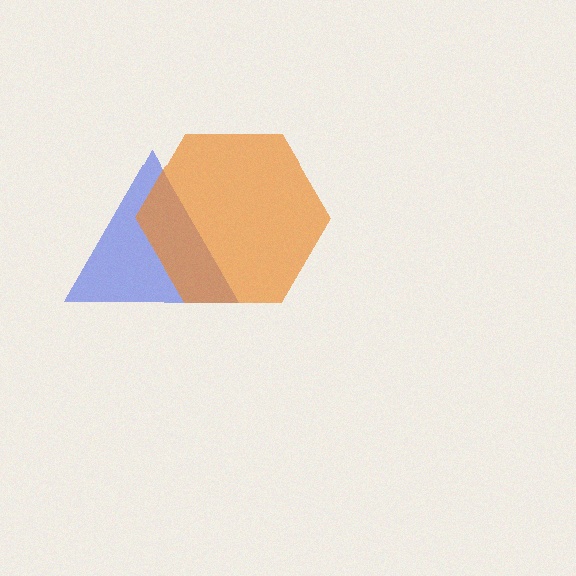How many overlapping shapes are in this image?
There are 2 overlapping shapes in the image.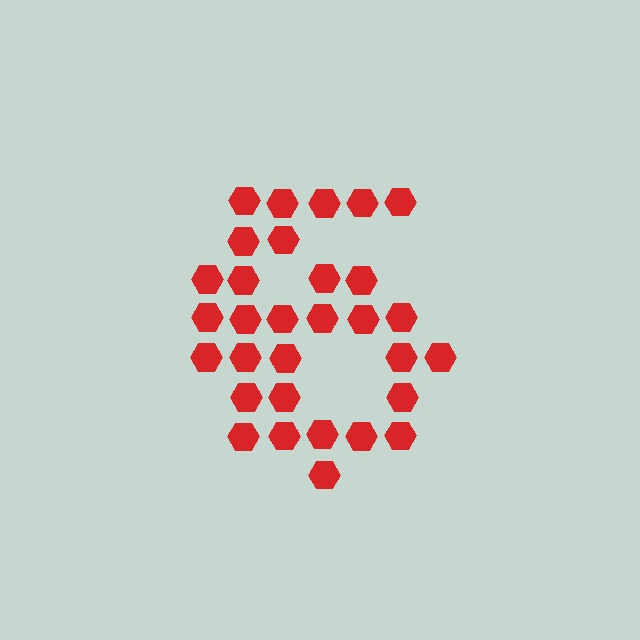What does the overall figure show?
The overall figure shows the digit 6.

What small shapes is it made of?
It is made of small hexagons.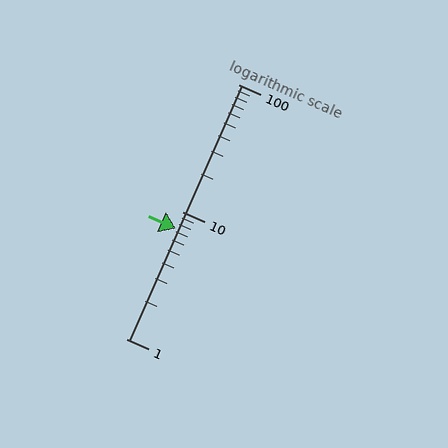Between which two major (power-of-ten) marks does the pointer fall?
The pointer is between 1 and 10.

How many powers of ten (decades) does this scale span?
The scale spans 2 decades, from 1 to 100.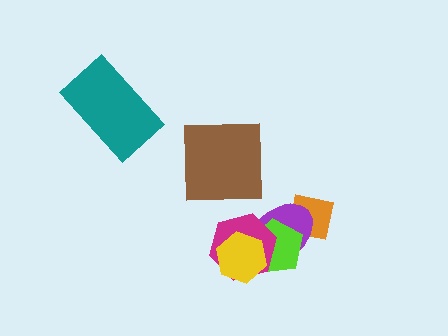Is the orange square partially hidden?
Yes, it is partially covered by another shape.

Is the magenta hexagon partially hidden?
Yes, it is partially covered by another shape.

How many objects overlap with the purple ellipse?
4 objects overlap with the purple ellipse.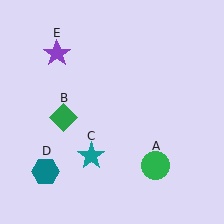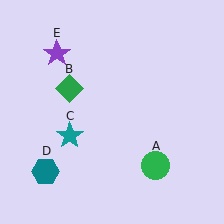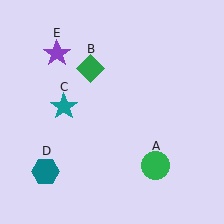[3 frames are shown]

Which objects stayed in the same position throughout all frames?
Green circle (object A) and teal hexagon (object D) and purple star (object E) remained stationary.